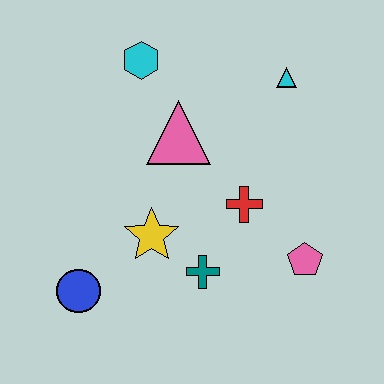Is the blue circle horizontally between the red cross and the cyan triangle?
No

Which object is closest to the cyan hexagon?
The pink triangle is closest to the cyan hexagon.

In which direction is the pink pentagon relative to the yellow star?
The pink pentagon is to the right of the yellow star.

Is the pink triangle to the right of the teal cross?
No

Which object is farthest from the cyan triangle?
The blue circle is farthest from the cyan triangle.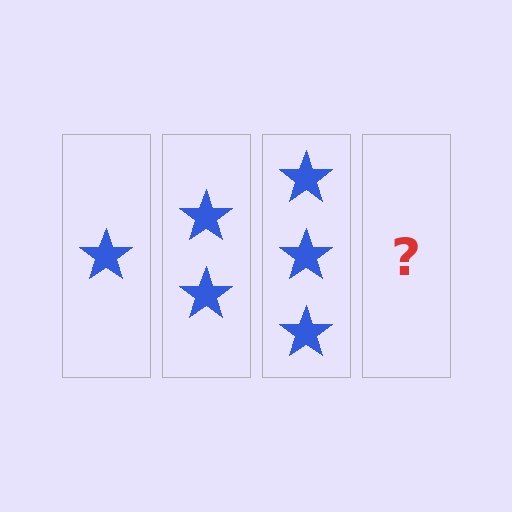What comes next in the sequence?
The next element should be 4 stars.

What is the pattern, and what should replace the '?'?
The pattern is that each step adds one more star. The '?' should be 4 stars.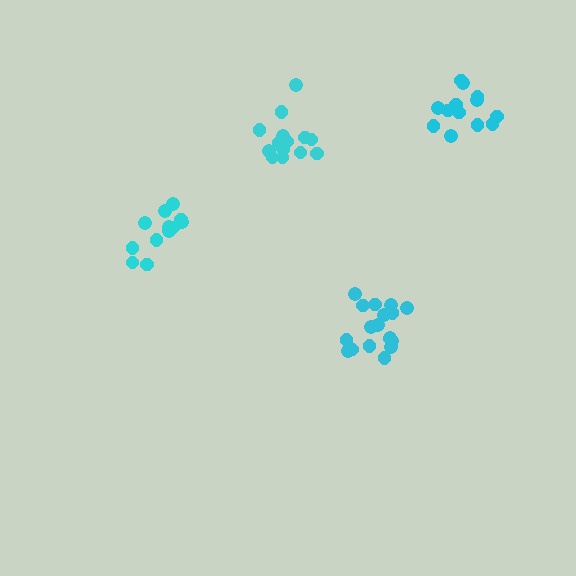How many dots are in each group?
Group 1: 18 dots, Group 2: 13 dots, Group 3: 13 dots, Group 4: 16 dots (60 total).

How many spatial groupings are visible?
There are 4 spatial groupings.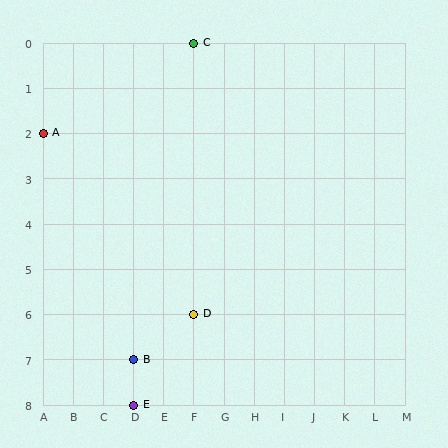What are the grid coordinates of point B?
Point B is at grid coordinates (D, 7).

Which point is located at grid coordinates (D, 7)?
Point B is at (D, 7).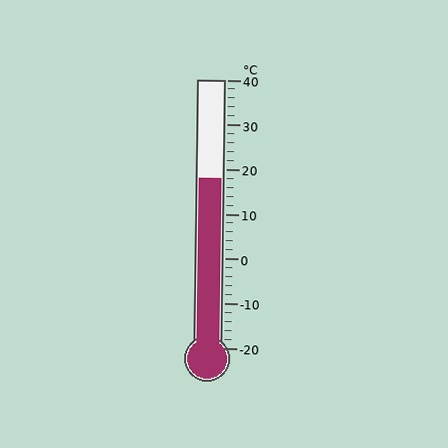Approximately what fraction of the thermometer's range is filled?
The thermometer is filled to approximately 65% of its range.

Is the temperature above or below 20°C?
The temperature is below 20°C.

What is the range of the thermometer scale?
The thermometer scale ranges from -20°C to 40°C.